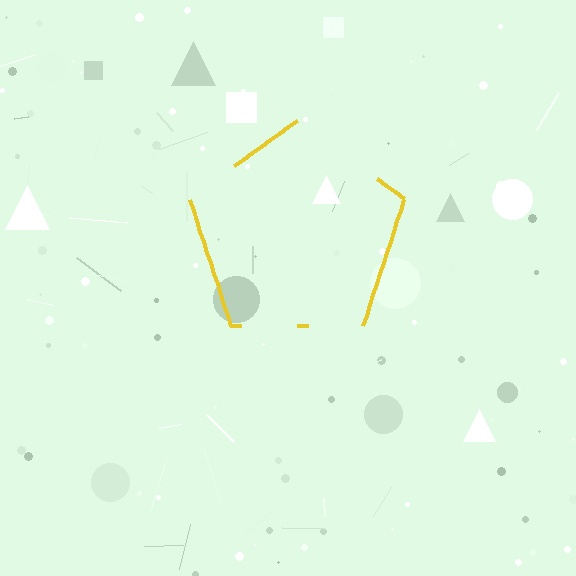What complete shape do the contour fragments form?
The contour fragments form a pentagon.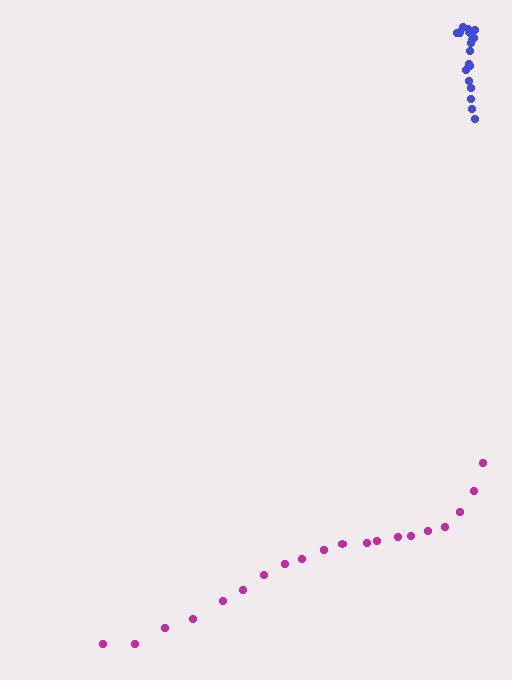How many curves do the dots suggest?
There are 2 distinct paths.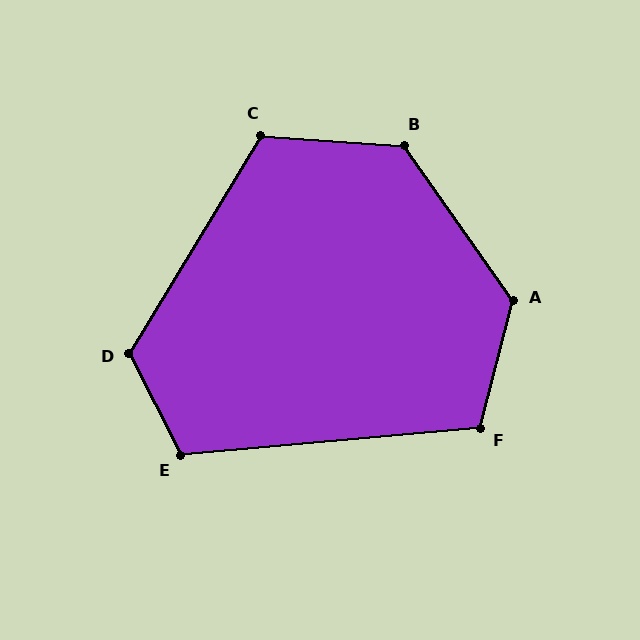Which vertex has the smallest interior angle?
F, at approximately 109 degrees.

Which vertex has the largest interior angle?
A, at approximately 131 degrees.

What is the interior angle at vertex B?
Approximately 129 degrees (obtuse).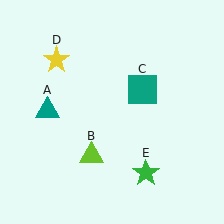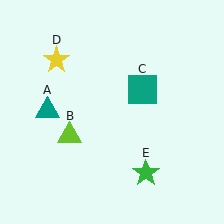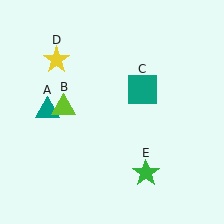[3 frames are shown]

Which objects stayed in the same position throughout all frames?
Teal triangle (object A) and teal square (object C) and yellow star (object D) and green star (object E) remained stationary.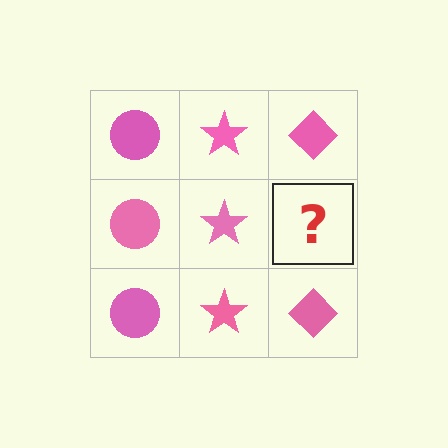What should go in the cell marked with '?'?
The missing cell should contain a pink diamond.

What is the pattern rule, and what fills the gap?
The rule is that each column has a consistent shape. The gap should be filled with a pink diamond.